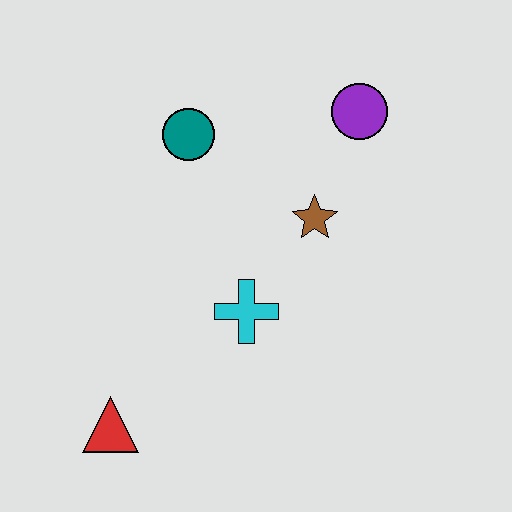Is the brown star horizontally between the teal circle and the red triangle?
No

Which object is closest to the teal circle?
The brown star is closest to the teal circle.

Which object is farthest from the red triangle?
The purple circle is farthest from the red triangle.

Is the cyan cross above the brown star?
No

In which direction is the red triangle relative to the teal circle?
The red triangle is below the teal circle.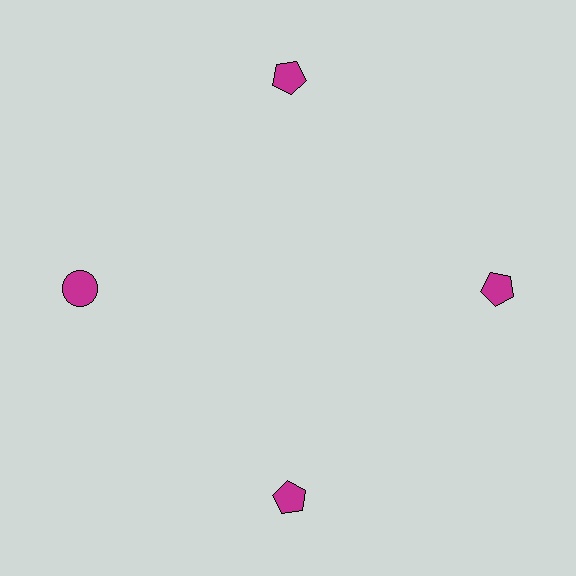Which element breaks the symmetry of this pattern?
The magenta circle at roughly the 9 o'clock position breaks the symmetry. All other shapes are magenta pentagons.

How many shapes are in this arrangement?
There are 4 shapes arranged in a ring pattern.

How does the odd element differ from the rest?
It has a different shape: circle instead of pentagon.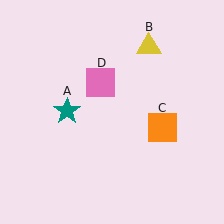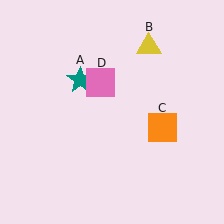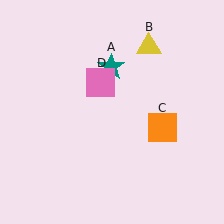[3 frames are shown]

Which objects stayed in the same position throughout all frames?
Yellow triangle (object B) and orange square (object C) and pink square (object D) remained stationary.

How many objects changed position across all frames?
1 object changed position: teal star (object A).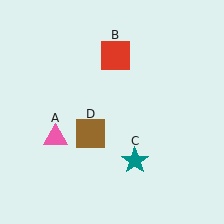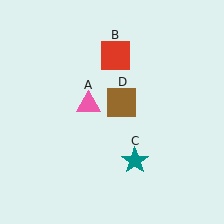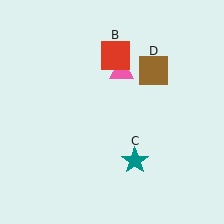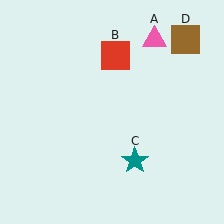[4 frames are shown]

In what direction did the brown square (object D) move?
The brown square (object D) moved up and to the right.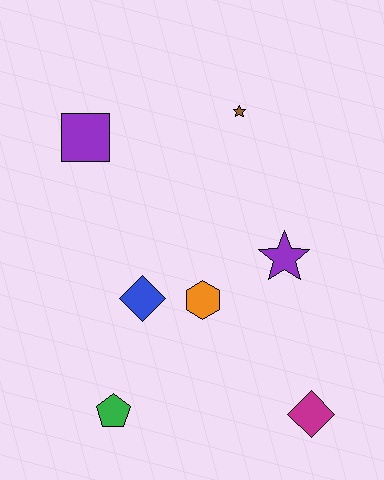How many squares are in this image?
There is 1 square.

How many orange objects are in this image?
There is 1 orange object.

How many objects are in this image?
There are 7 objects.